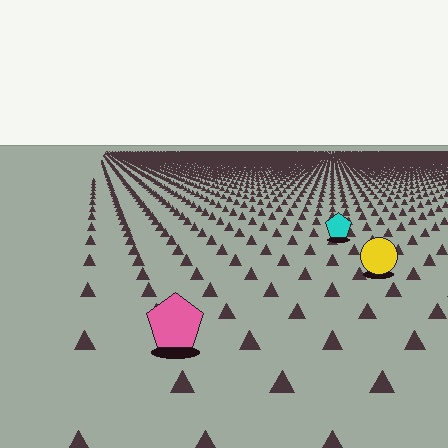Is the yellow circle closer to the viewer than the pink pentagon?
No. The pink pentagon is closer — you can tell from the texture gradient: the ground texture is coarser near it.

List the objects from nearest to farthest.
From nearest to farthest: the pink pentagon, the yellow circle, the cyan pentagon.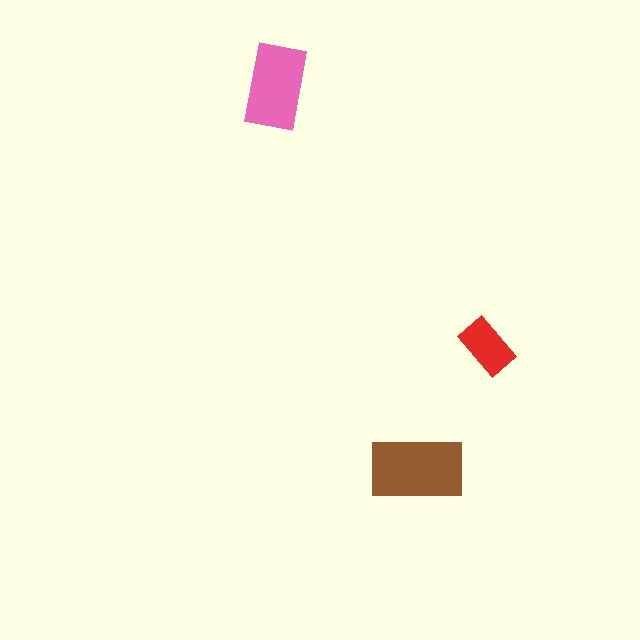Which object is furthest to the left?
The pink rectangle is leftmost.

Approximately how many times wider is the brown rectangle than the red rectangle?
About 1.5 times wider.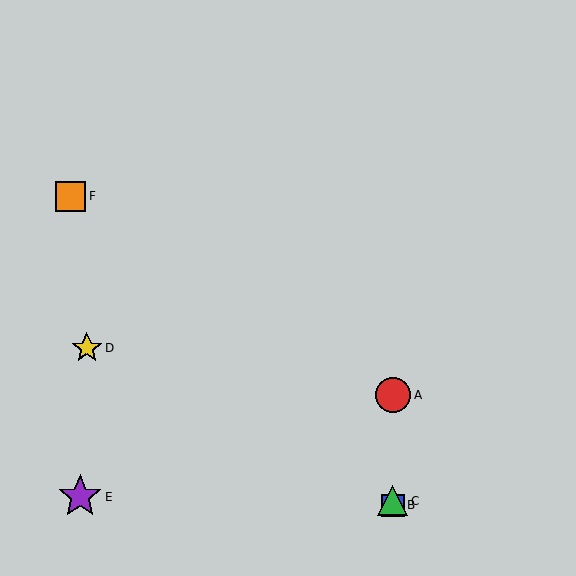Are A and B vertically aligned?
Yes, both are at x≈393.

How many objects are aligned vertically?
3 objects (A, B, C) are aligned vertically.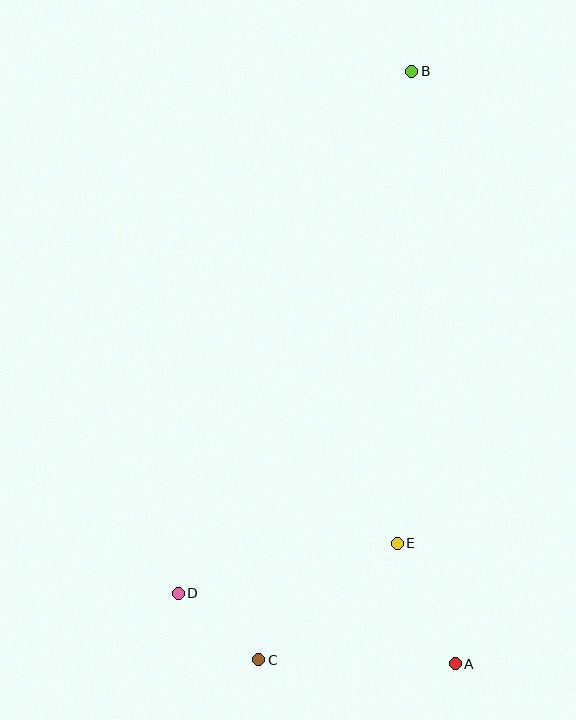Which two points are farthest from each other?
Points B and C are farthest from each other.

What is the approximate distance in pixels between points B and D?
The distance between B and D is approximately 572 pixels.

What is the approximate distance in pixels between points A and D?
The distance between A and D is approximately 286 pixels.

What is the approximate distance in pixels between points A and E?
The distance between A and E is approximately 134 pixels.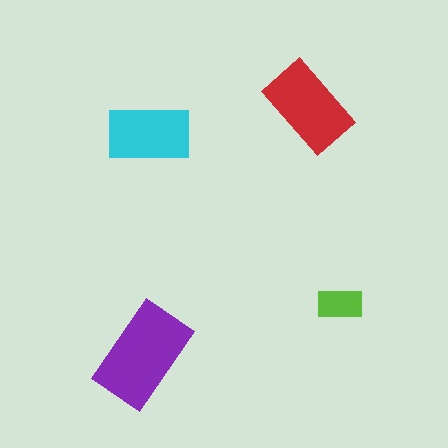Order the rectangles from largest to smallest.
the purple one, the red one, the cyan one, the lime one.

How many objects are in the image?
There are 4 objects in the image.